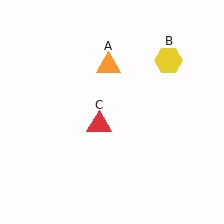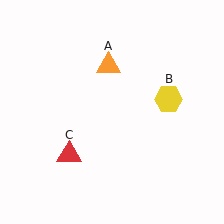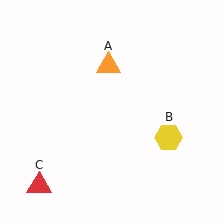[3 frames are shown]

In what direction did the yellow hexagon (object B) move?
The yellow hexagon (object B) moved down.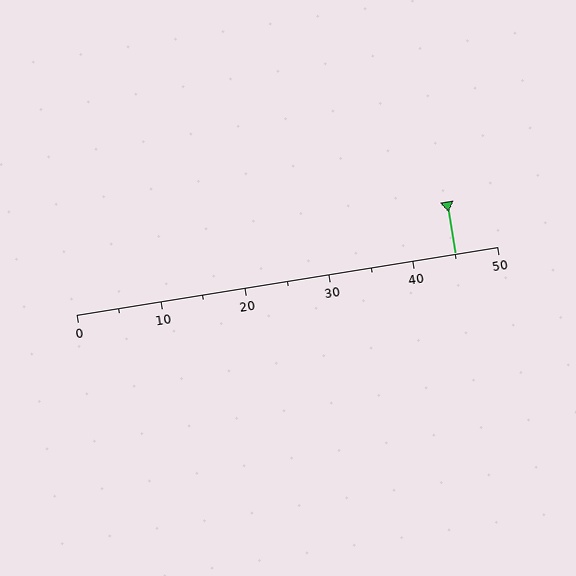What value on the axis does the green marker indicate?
The marker indicates approximately 45.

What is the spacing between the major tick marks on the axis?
The major ticks are spaced 10 apart.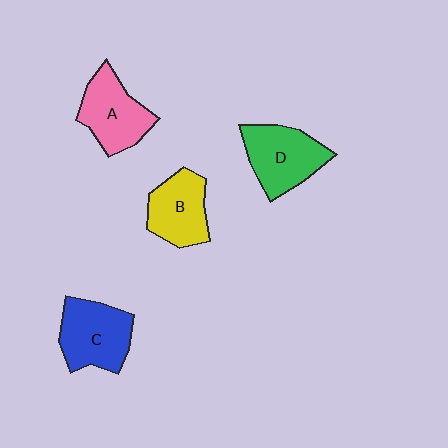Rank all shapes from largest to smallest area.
From largest to smallest: C (blue), D (green), A (pink), B (yellow).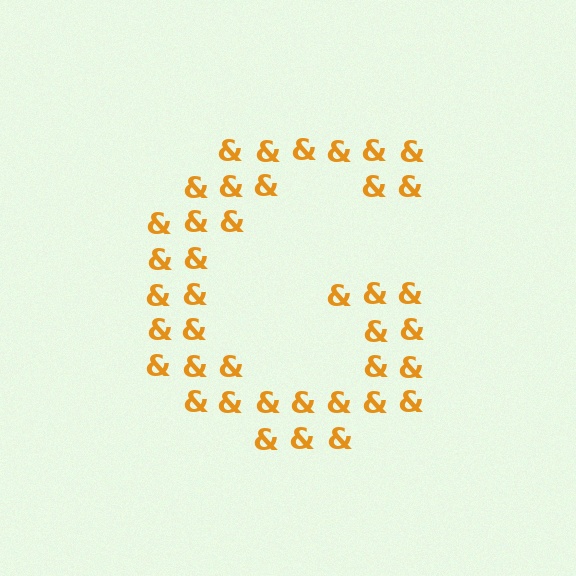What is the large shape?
The large shape is the letter G.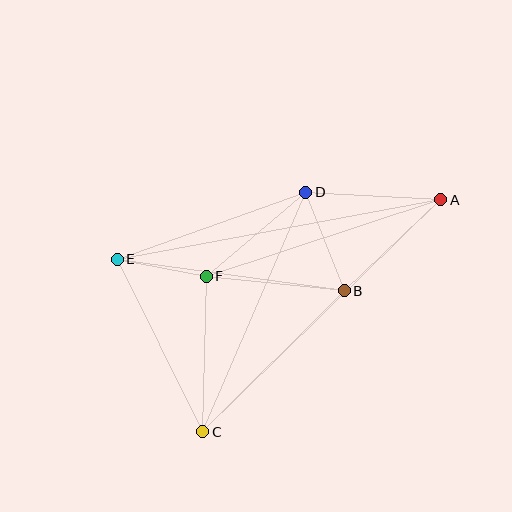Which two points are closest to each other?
Points E and F are closest to each other.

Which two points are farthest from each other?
Points A and C are farthest from each other.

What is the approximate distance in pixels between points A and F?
The distance between A and F is approximately 247 pixels.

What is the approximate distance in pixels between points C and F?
The distance between C and F is approximately 156 pixels.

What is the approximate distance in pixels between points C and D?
The distance between C and D is approximately 261 pixels.